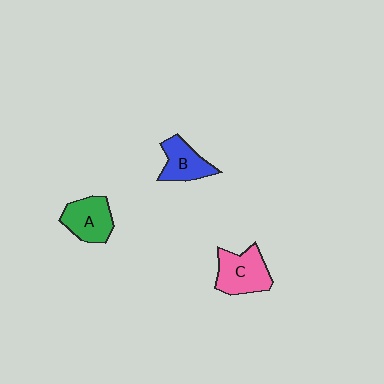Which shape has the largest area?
Shape C (pink).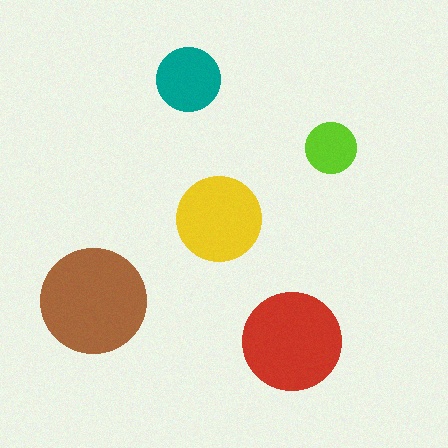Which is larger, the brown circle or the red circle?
The brown one.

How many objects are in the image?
There are 5 objects in the image.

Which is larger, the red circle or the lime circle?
The red one.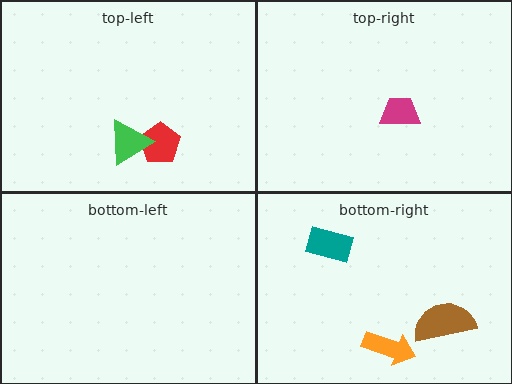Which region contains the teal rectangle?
The bottom-right region.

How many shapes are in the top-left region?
2.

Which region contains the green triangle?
The top-left region.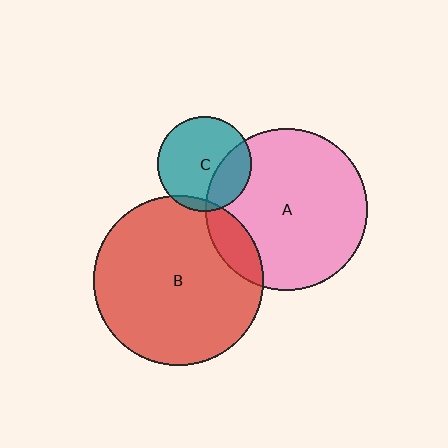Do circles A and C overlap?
Yes.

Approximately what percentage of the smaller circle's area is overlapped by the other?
Approximately 30%.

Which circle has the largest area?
Circle B (red).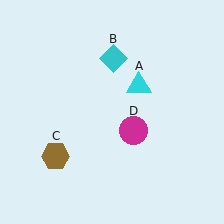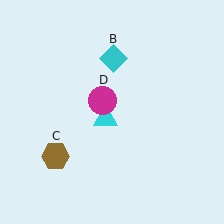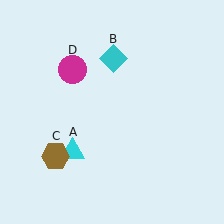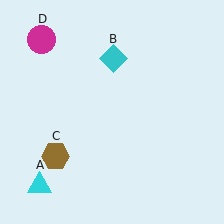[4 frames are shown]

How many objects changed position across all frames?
2 objects changed position: cyan triangle (object A), magenta circle (object D).